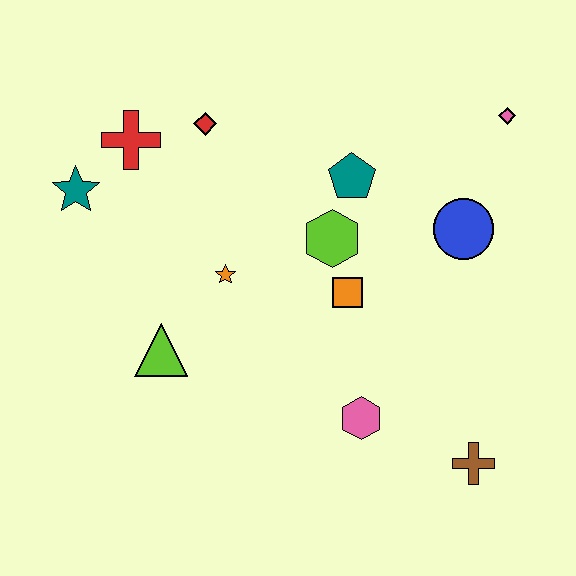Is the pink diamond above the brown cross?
Yes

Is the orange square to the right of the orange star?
Yes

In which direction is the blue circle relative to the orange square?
The blue circle is to the right of the orange square.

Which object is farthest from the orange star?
The pink diamond is farthest from the orange star.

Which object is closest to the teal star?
The red cross is closest to the teal star.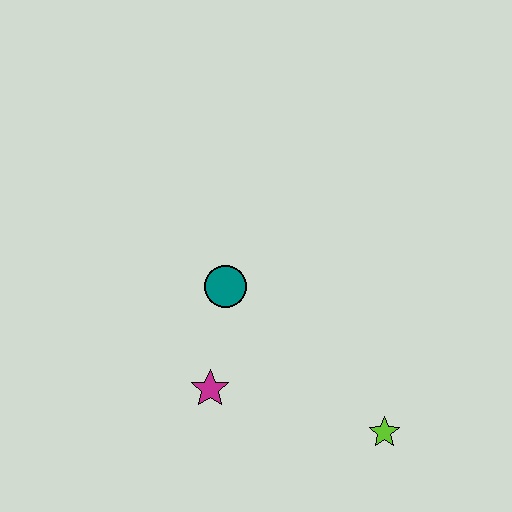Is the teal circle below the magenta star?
No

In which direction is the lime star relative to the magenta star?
The lime star is to the right of the magenta star.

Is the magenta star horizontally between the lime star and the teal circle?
No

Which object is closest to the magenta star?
The teal circle is closest to the magenta star.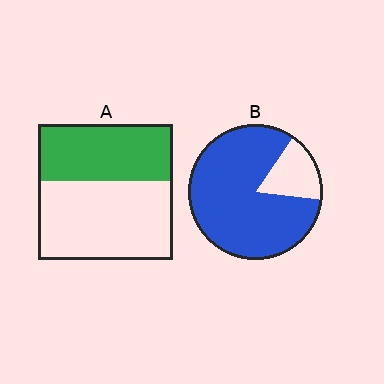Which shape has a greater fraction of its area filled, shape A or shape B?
Shape B.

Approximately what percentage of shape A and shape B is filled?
A is approximately 40% and B is approximately 85%.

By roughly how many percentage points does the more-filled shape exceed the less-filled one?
By roughly 40 percentage points (B over A).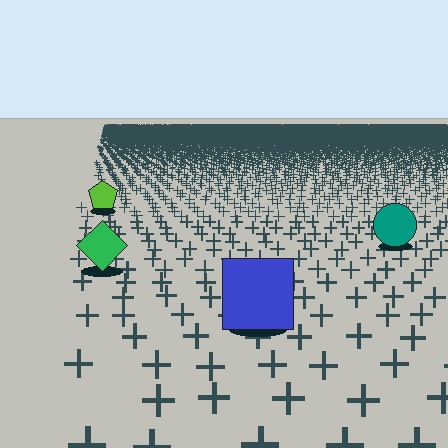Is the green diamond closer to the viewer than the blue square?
No. The blue square is closer — you can tell from the texture gradient: the ground texture is coarser near it.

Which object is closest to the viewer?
The blue square is closest. The texture marks near it are larger and more spread out.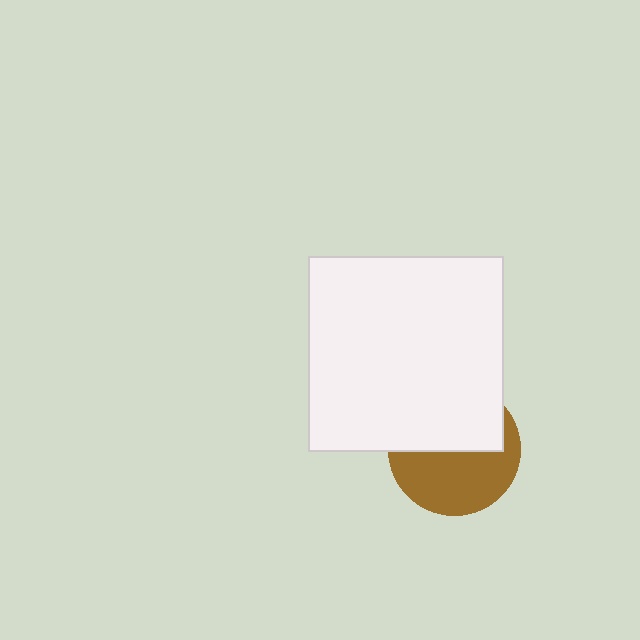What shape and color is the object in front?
The object in front is a white square.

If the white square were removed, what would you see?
You would see the complete brown circle.